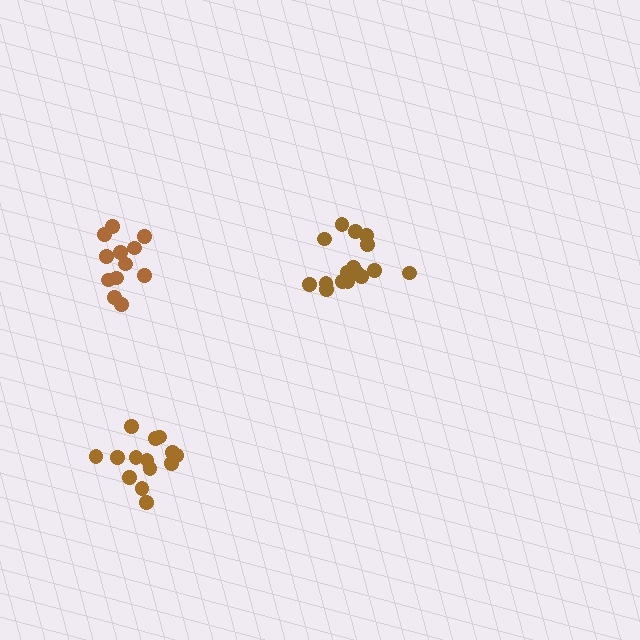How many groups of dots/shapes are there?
There are 3 groups.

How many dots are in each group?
Group 1: 16 dots, Group 2: 14 dots, Group 3: 12 dots (42 total).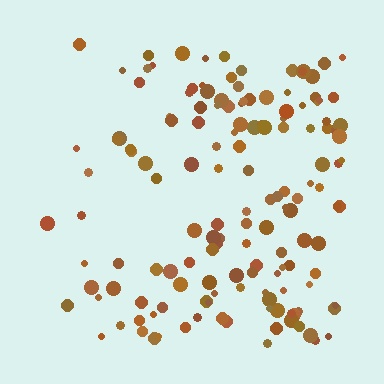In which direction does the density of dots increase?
From left to right, with the right side densest.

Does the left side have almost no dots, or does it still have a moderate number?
Still a moderate number, just noticeably fewer than the right.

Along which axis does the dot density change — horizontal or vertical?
Horizontal.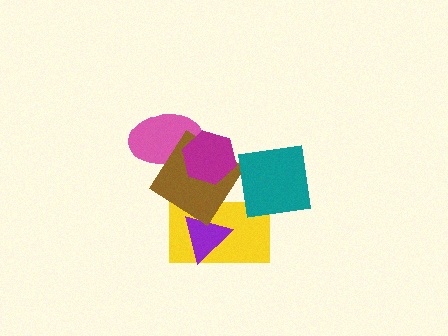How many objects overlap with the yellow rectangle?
2 objects overlap with the yellow rectangle.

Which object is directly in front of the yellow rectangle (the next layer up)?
The purple triangle is directly in front of the yellow rectangle.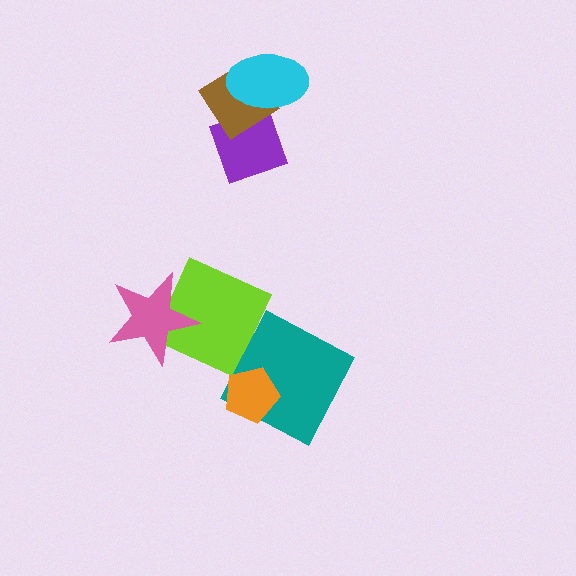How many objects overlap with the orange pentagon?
1 object overlaps with the orange pentagon.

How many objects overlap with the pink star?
1 object overlaps with the pink star.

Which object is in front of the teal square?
The orange pentagon is in front of the teal square.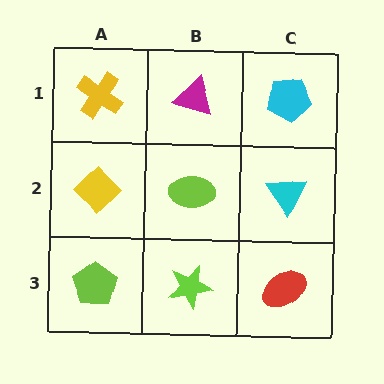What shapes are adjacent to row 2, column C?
A cyan pentagon (row 1, column C), a red ellipse (row 3, column C), a lime ellipse (row 2, column B).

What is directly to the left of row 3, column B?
A lime pentagon.